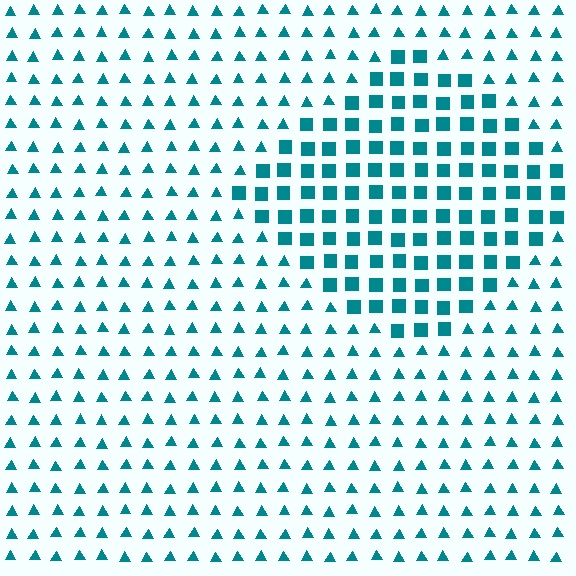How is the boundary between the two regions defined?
The boundary is defined by a change in element shape: squares inside vs. triangles outside. All elements share the same color and spacing.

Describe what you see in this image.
The image is filled with small teal elements arranged in a uniform grid. A diamond-shaped region contains squares, while the surrounding area contains triangles. The boundary is defined purely by the change in element shape.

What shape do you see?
I see a diamond.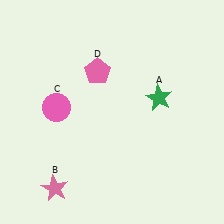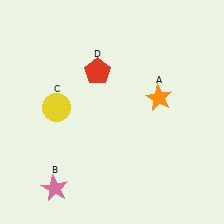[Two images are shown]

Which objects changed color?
A changed from green to orange. C changed from pink to yellow. D changed from pink to red.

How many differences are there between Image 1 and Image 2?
There are 3 differences between the two images.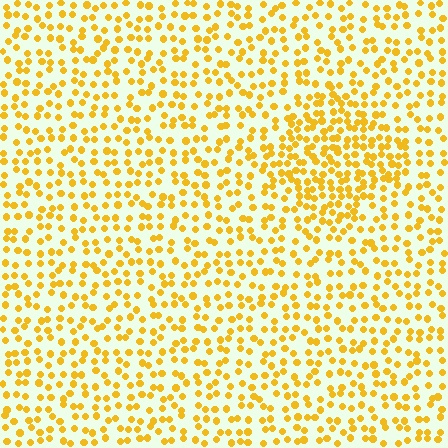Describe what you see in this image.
The image contains small yellow elements arranged at two different densities. A diamond-shaped region is visible where the elements are more densely packed than the surrounding area.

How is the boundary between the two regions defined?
The boundary is defined by a change in element density (approximately 1.8x ratio). All elements are the same color, size, and shape.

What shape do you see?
I see a diamond.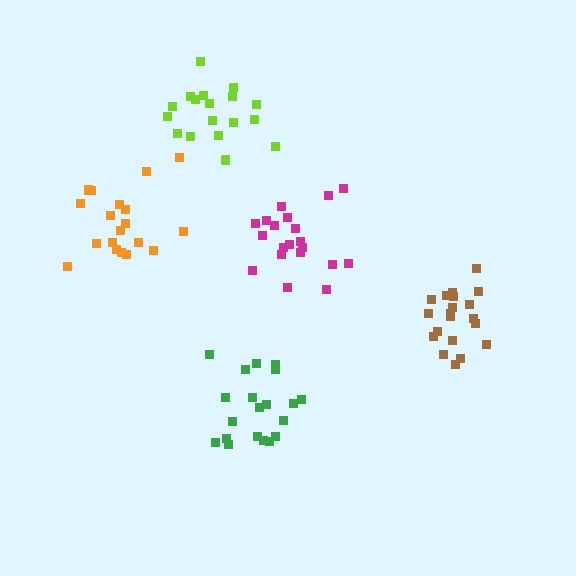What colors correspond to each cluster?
The clusters are colored: magenta, brown, green, orange, lime.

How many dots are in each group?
Group 1: 20 dots, Group 2: 20 dots, Group 3: 20 dots, Group 4: 19 dots, Group 5: 18 dots (97 total).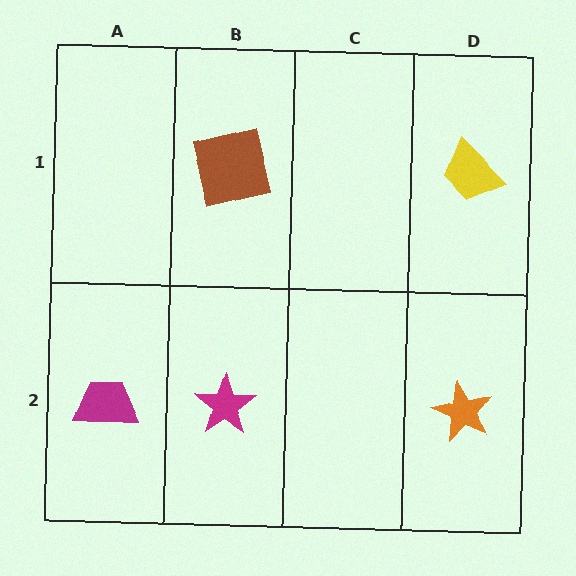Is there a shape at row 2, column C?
No, that cell is empty.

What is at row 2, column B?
A magenta star.